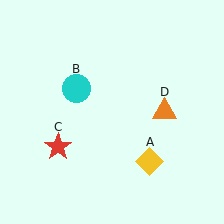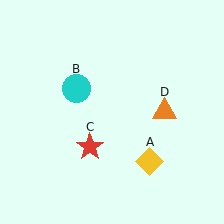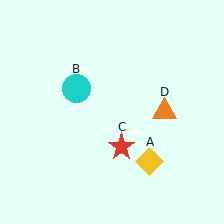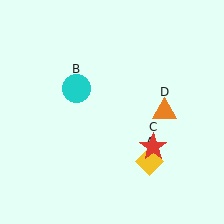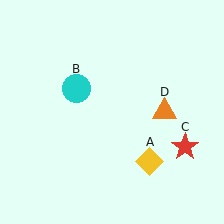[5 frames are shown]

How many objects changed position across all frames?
1 object changed position: red star (object C).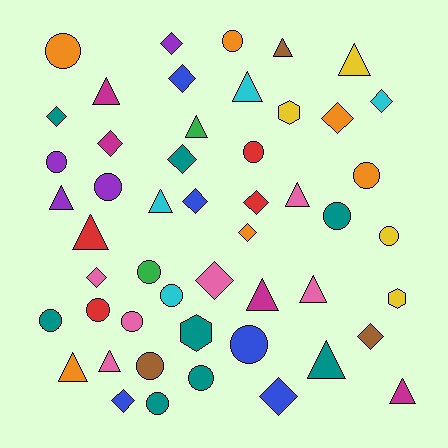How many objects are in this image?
There are 50 objects.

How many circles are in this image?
There are 17 circles.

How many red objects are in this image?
There are 4 red objects.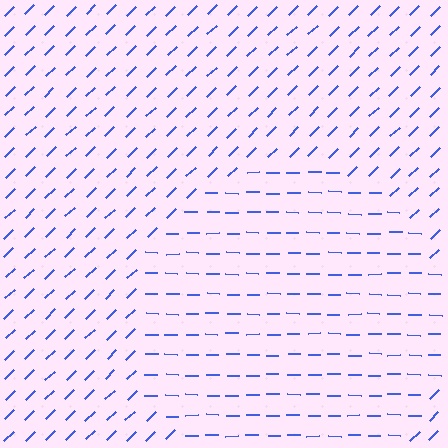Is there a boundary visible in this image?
Yes, there is a texture boundary formed by a change in line orientation.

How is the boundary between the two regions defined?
The boundary is defined purely by a change in line orientation (approximately 45 degrees difference). All lines are the same color and thickness.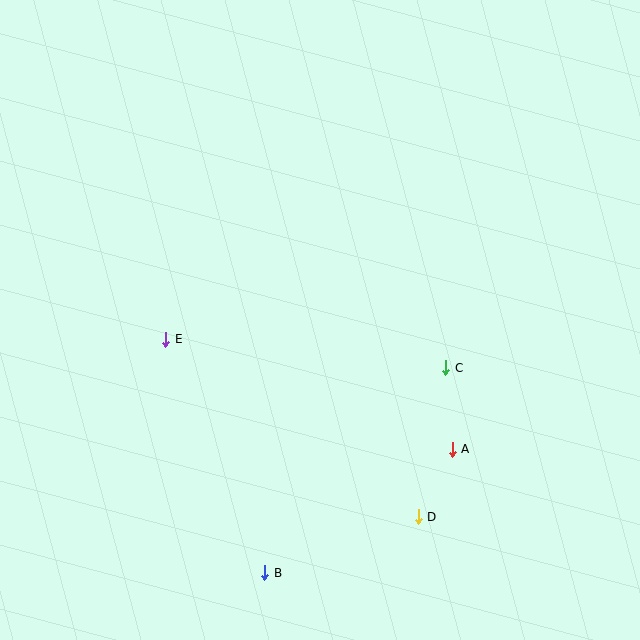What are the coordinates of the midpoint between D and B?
The midpoint between D and B is at (341, 545).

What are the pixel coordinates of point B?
Point B is at (265, 573).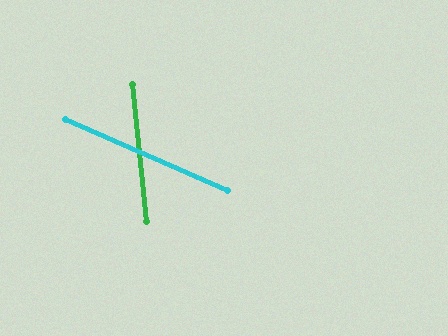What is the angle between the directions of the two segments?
Approximately 60 degrees.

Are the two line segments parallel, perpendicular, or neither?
Neither parallel nor perpendicular — they differ by about 60°.